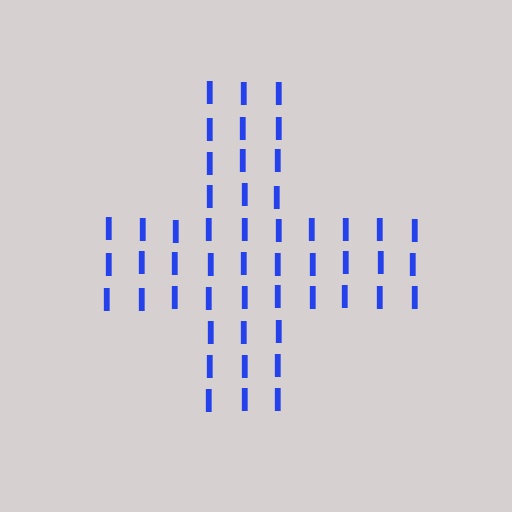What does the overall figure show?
The overall figure shows a cross.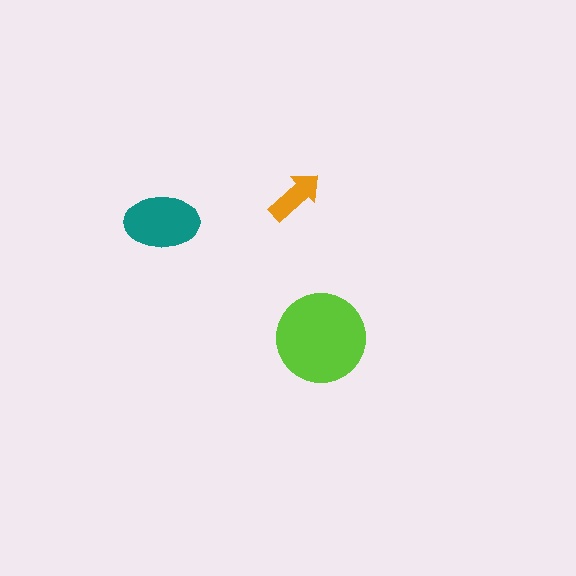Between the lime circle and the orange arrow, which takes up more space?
The lime circle.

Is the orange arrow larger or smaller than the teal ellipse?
Smaller.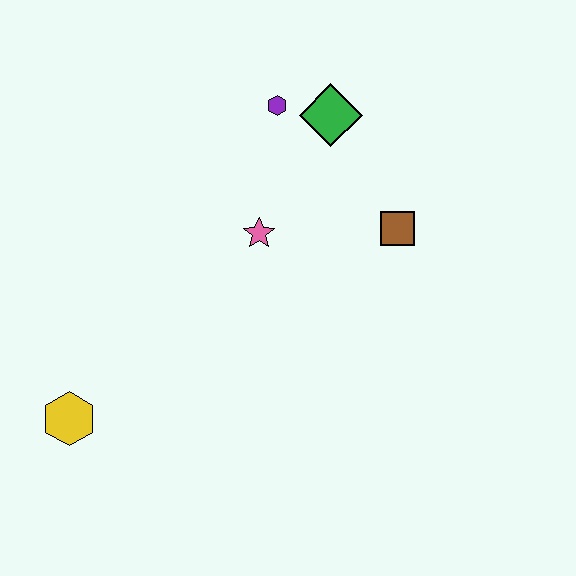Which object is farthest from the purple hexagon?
The yellow hexagon is farthest from the purple hexagon.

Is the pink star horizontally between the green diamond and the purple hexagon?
No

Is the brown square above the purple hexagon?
No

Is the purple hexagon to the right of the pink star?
Yes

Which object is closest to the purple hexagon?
The green diamond is closest to the purple hexagon.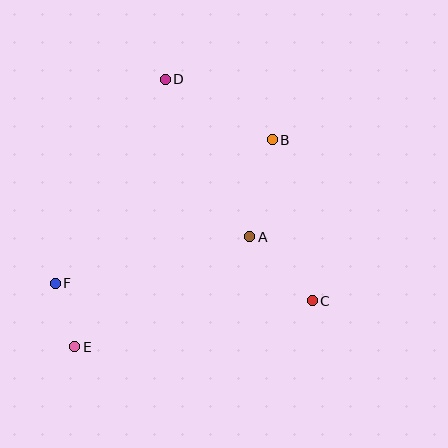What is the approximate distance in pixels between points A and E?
The distance between A and E is approximately 207 pixels.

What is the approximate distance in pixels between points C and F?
The distance between C and F is approximately 258 pixels.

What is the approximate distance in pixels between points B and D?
The distance between B and D is approximately 123 pixels.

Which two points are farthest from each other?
Points B and E are farthest from each other.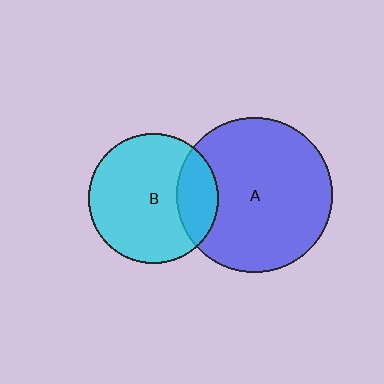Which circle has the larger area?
Circle A (blue).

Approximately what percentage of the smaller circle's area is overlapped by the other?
Approximately 20%.